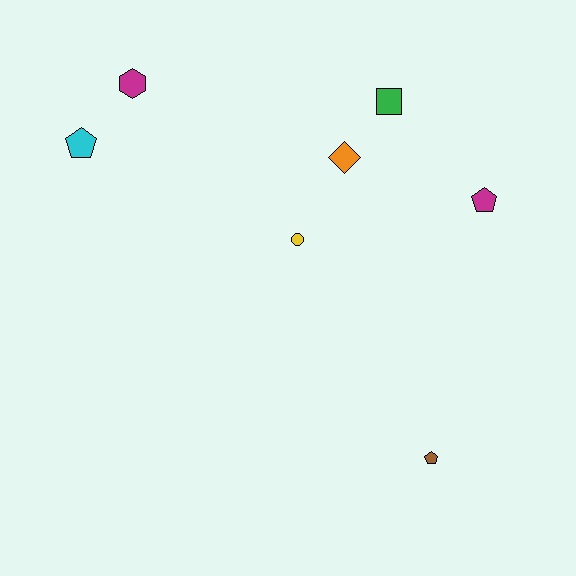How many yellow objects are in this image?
There is 1 yellow object.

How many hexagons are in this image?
There is 1 hexagon.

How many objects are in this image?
There are 7 objects.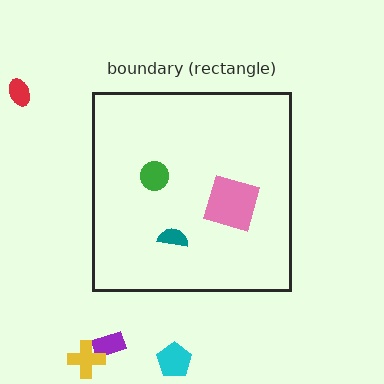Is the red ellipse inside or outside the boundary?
Outside.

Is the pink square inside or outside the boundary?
Inside.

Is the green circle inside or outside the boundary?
Inside.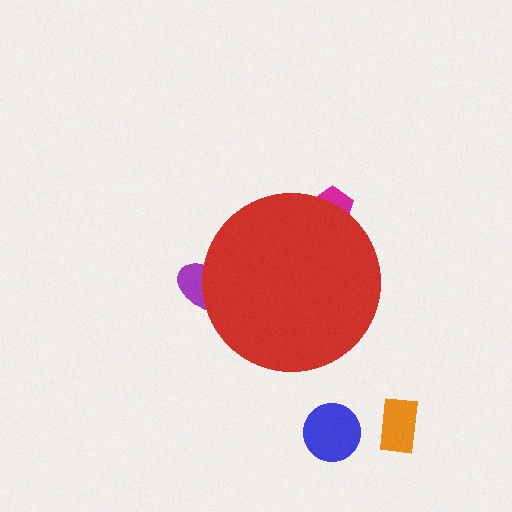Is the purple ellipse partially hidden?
Yes, the purple ellipse is partially hidden behind the red circle.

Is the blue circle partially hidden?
No, the blue circle is fully visible.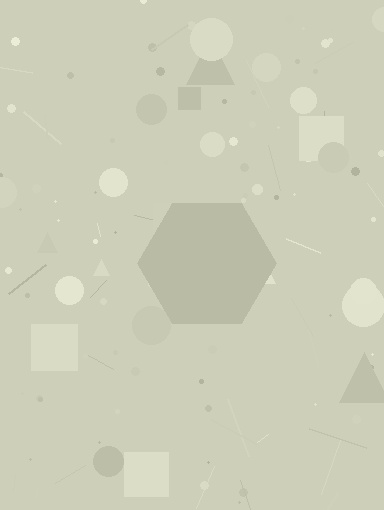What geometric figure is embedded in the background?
A hexagon is embedded in the background.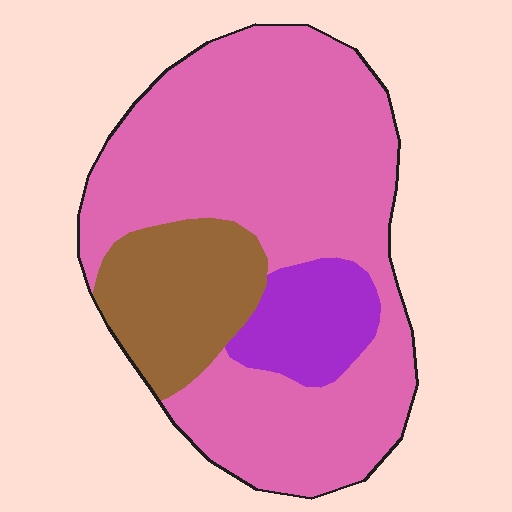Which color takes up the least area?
Purple, at roughly 10%.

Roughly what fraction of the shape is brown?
Brown covers roughly 20% of the shape.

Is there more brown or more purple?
Brown.